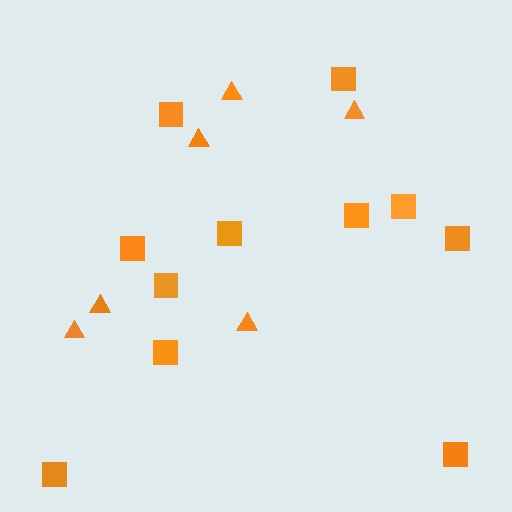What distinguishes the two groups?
There are 2 groups: one group of triangles (6) and one group of squares (11).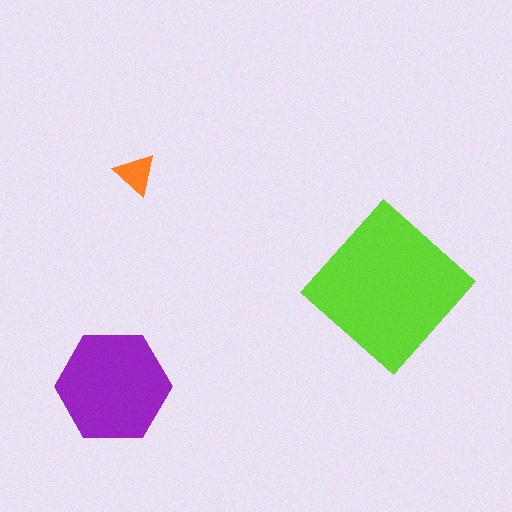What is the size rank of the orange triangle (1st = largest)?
3rd.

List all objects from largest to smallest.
The lime diamond, the purple hexagon, the orange triangle.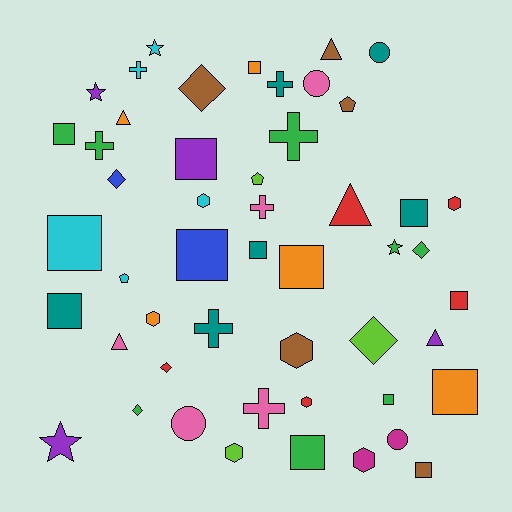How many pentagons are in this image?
There are 3 pentagons.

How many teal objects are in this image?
There are 6 teal objects.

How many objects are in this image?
There are 50 objects.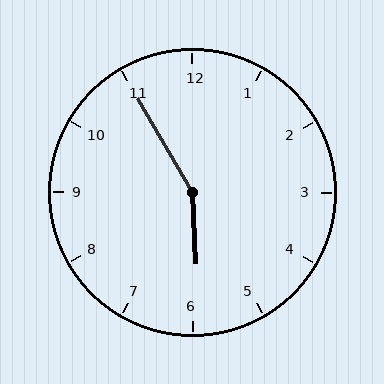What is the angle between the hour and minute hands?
Approximately 152 degrees.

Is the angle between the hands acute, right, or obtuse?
It is obtuse.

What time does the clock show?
5:55.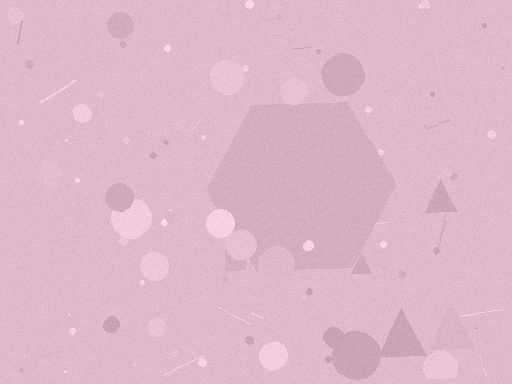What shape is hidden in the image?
A hexagon is hidden in the image.